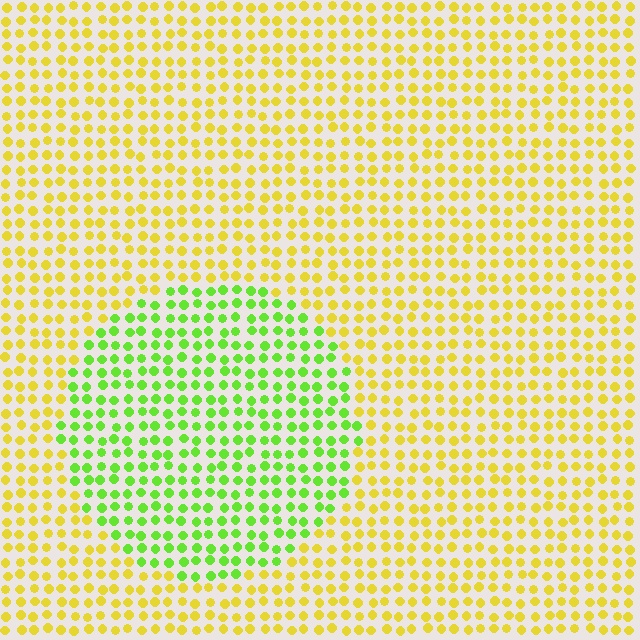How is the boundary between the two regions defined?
The boundary is defined purely by a slight shift in hue (about 49 degrees). Spacing, size, and orientation are identical on both sides.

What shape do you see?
I see a circle.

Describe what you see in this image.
The image is filled with small yellow elements in a uniform arrangement. A circle-shaped region is visible where the elements are tinted to a slightly different hue, forming a subtle color boundary.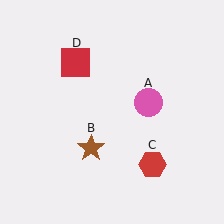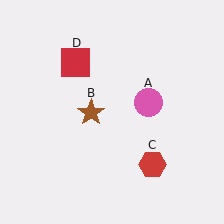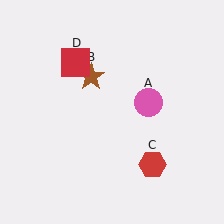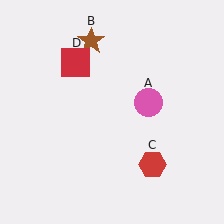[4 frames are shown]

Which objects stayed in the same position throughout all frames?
Pink circle (object A) and red hexagon (object C) and red square (object D) remained stationary.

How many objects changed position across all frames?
1 object changed position: brown star (object B).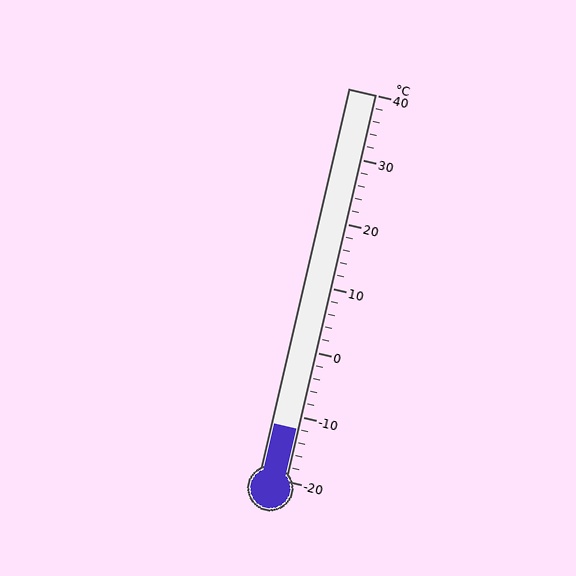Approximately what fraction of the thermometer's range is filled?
The thermometer is filled to approximately 15% of its range.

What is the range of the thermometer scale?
The thermometer scale ranges from -20°C to 40°C.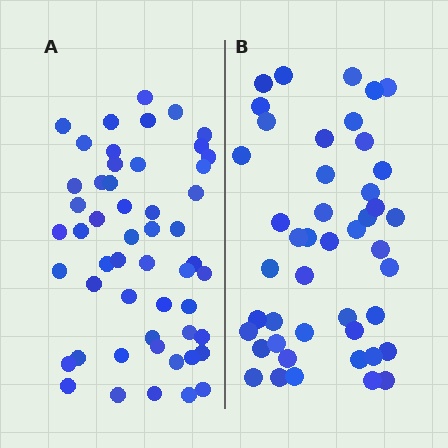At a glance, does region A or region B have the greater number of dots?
Region A (the left region) has more dots.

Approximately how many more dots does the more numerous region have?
Region A has roughly 8 or so more dots than region B.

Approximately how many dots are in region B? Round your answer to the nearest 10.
About 40 dots. (The exact count is 45, which rounds to 40.)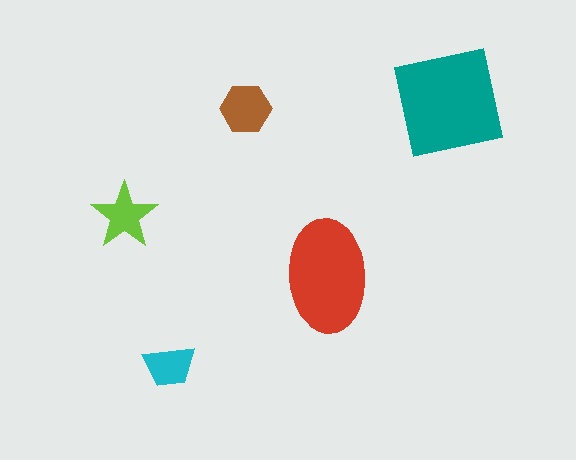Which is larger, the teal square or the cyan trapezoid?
The teal square.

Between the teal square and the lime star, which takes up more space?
The teal square.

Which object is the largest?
The teal square.